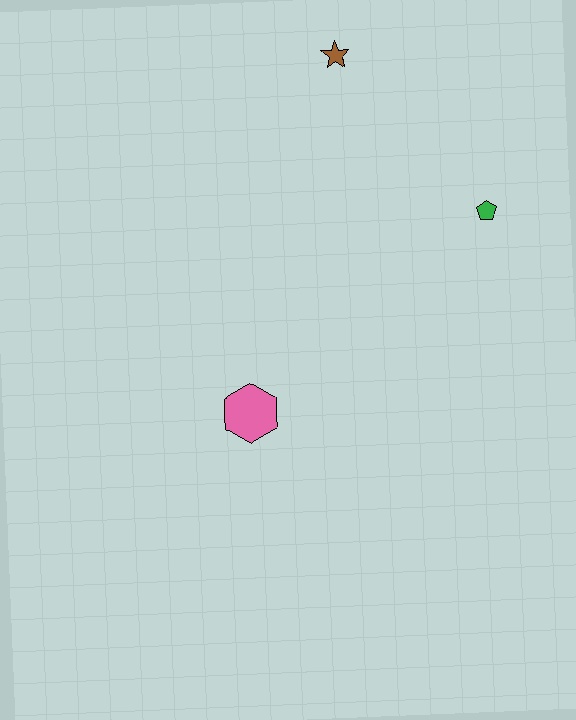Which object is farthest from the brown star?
The pink hexagon is farthest from the brown star.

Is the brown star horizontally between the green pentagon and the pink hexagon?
Yes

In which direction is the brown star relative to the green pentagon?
The brown star is above the green pentagon.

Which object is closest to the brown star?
The green pentagon is closest to the brown star.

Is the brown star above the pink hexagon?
Yes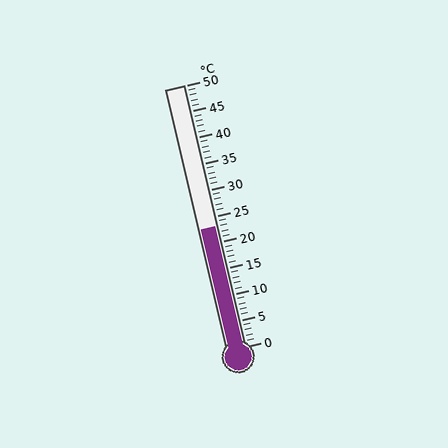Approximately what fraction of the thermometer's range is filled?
The thermometer is filled to approximately 45% of its range.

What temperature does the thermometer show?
The thermometer shows approximately 23°C.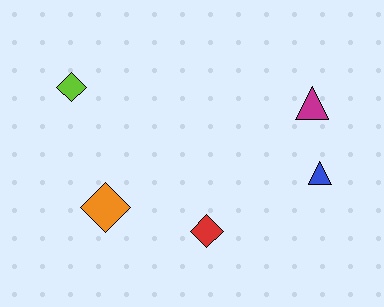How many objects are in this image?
There are 5 objects.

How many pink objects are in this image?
There are no pink objects.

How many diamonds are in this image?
There are 3 diamonds.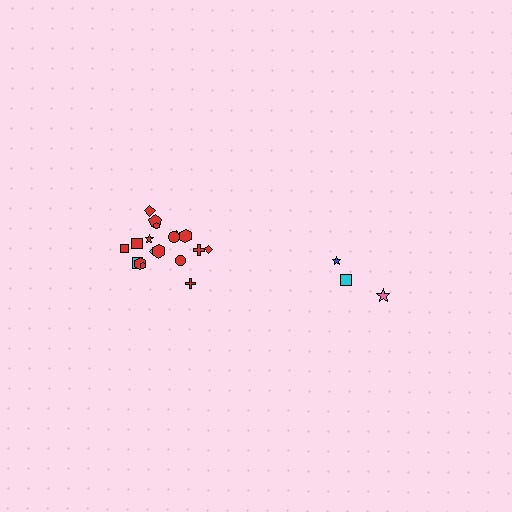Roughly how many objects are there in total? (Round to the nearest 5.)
Roughly 20 objects in total.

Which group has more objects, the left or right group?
The left group.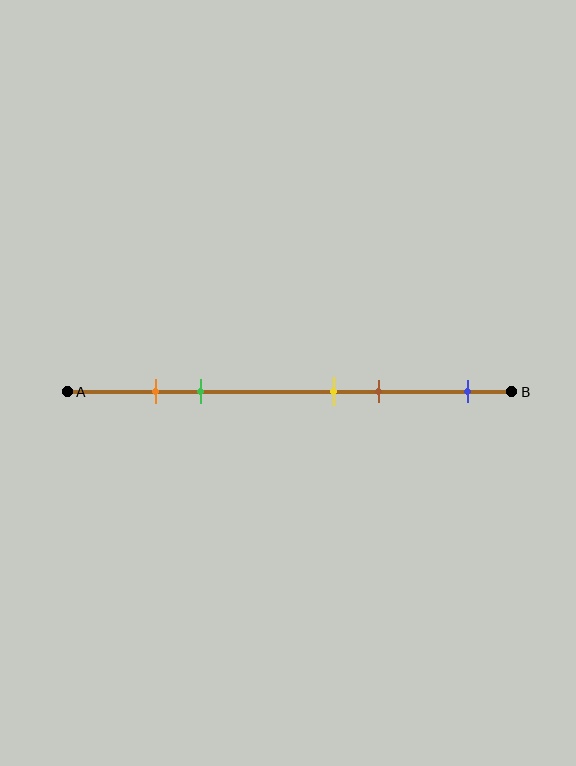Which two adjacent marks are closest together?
The orange and green marks are the closest adjacent pair.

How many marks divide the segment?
There are 5 marks dividing the segment.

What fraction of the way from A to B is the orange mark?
The orange mark is approximately 20% (0.2) of the way from A to B.